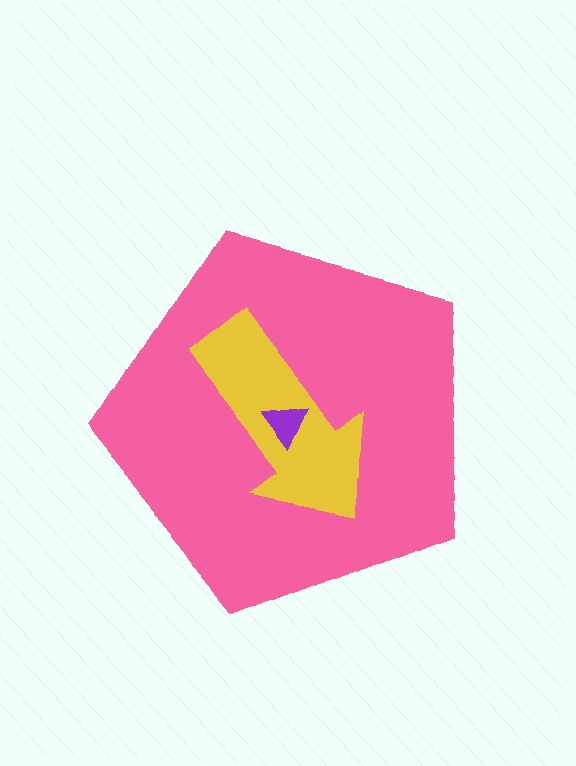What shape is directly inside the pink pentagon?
The yellow arrow.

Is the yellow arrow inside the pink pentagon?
Yes.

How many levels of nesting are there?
3.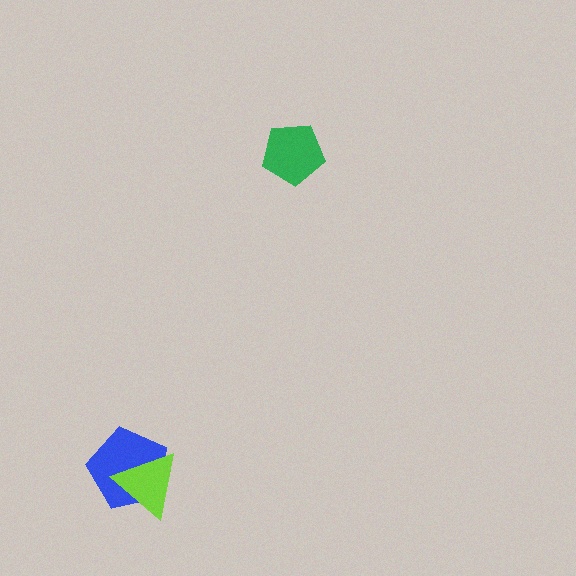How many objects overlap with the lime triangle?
1 object overlaps with the lime triangle.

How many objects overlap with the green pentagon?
0 objects overlap with the green pentagon.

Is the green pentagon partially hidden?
No, no other shape covers it.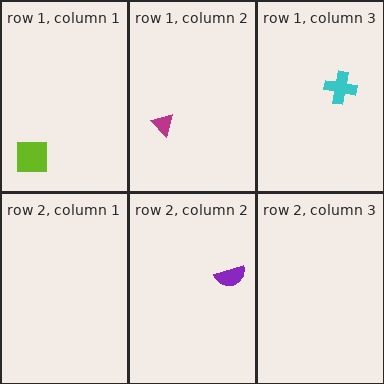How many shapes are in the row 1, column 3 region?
1.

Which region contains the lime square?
The row 1, column 1 region.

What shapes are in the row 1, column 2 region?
The magenta triangle.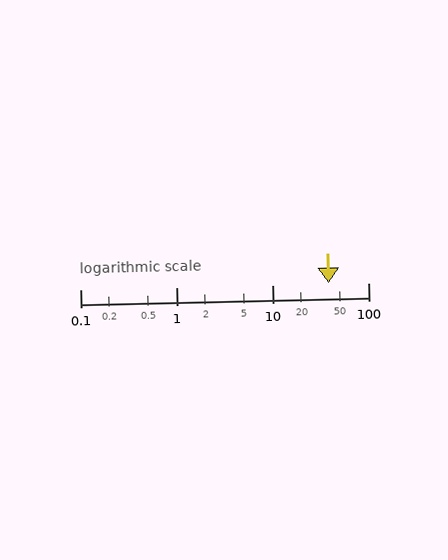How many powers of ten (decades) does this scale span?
The scale spans 3 decades, from 0.1 to 100.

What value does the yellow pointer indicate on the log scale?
The pointer indicates approximately 39.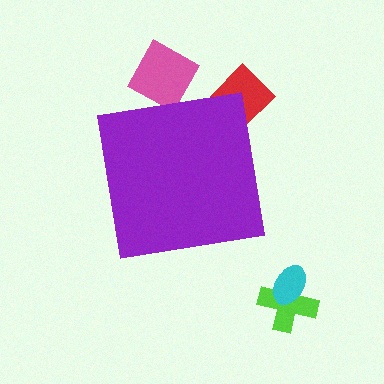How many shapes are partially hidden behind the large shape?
2 shapes are partially hidden.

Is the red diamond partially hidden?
Yes, the red diamond is partially hidden behind the purple square.